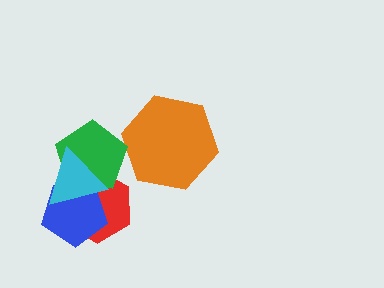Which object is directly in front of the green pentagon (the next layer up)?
The blue pentagon is directly in front of the green pentagon.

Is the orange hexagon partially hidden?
No, no other shape covers it.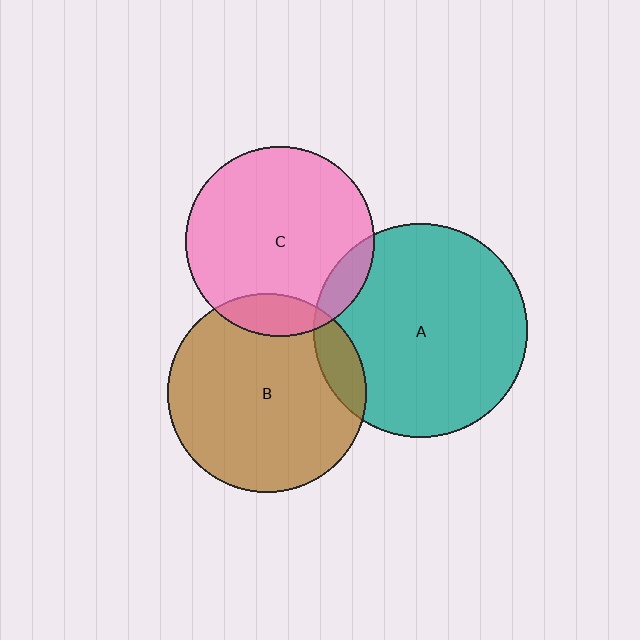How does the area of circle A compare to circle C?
Approximately 1.3 times.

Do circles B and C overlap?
Yes.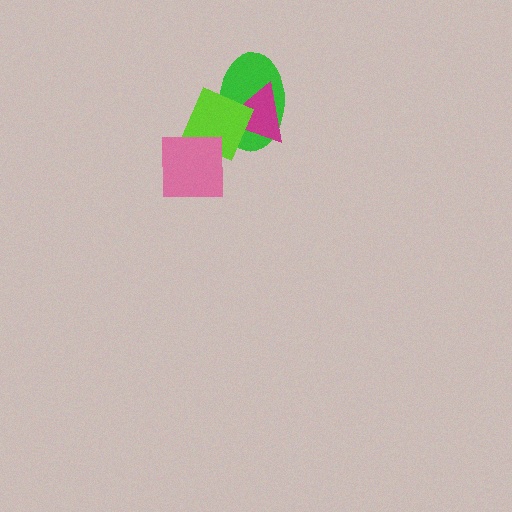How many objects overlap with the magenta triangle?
2 objects overlap with the magenta triangle.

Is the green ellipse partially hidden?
Yes, it is partially covered by another shape.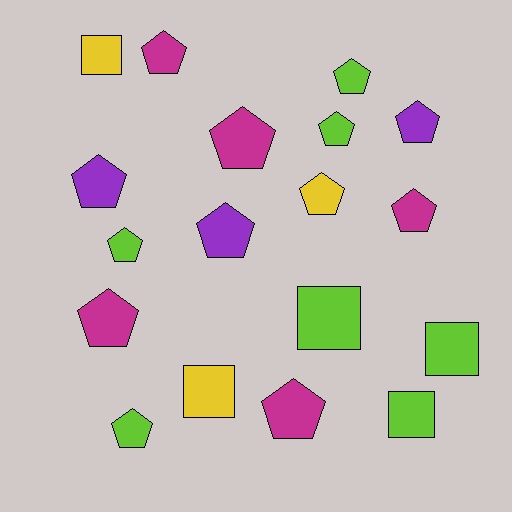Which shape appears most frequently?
Pentagon, with 13 objects.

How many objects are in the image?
There are 18 objects.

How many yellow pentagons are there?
There is 1 yellow pentagon.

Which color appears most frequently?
Lime, with 7 objects.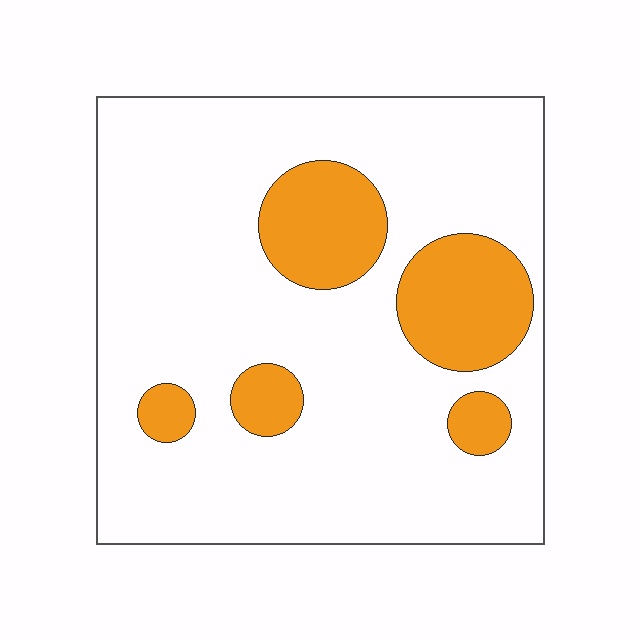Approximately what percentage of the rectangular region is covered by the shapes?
Approximately 20%.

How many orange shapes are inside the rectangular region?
5.